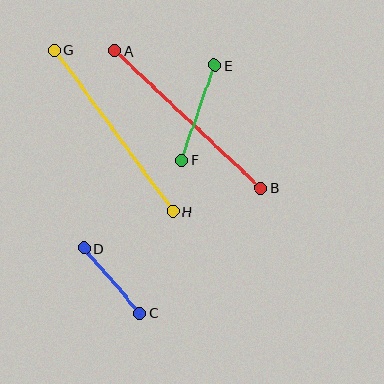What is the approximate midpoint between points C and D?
The midpoint is at approximately (112, 281) pixels.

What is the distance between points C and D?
The distance is approximately 86 pixels.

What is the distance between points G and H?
The distance is approximately 200 pixels.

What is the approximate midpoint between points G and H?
The midpoint is at approximately (114, 131) pixels.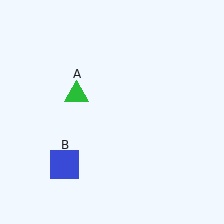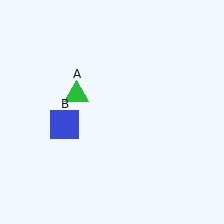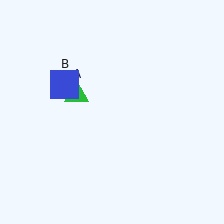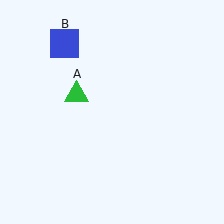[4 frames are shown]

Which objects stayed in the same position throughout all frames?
Green triangle (object A) remained stationary.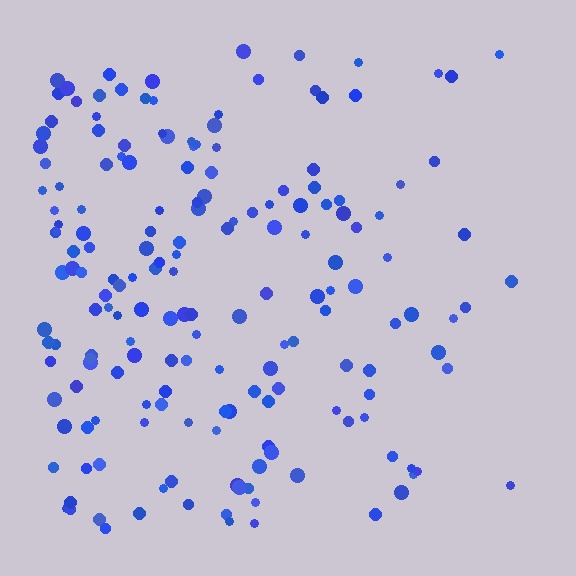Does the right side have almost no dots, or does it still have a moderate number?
Still a moderate number, just noticeably fewer than the left.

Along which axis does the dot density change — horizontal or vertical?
Horizontal.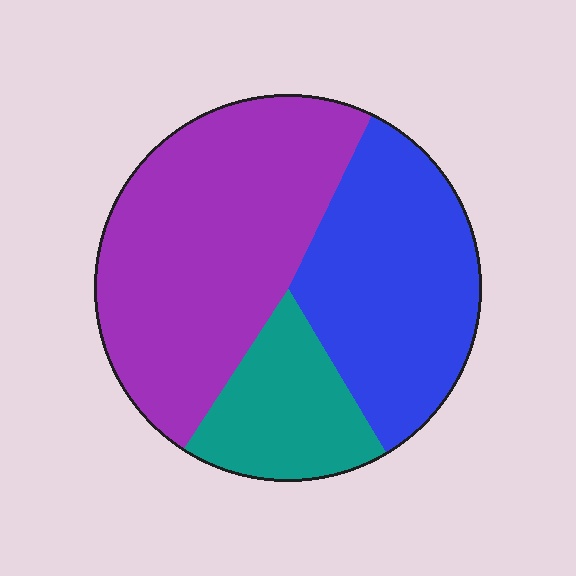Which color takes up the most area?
Purple, at roughly 50%.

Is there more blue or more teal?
Blue.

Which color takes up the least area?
Teal, at roughly 20%.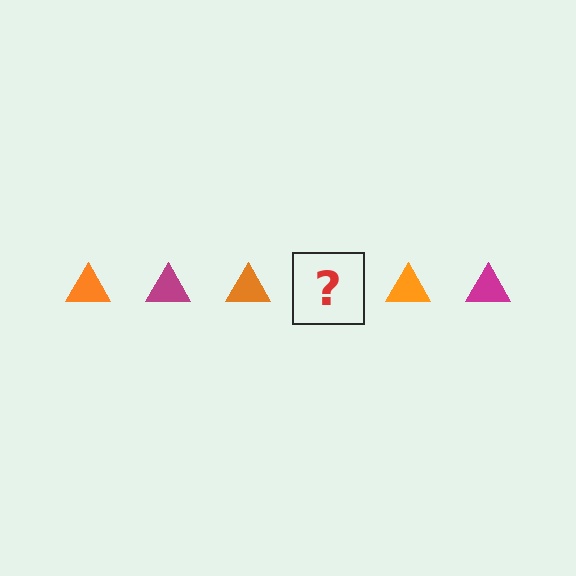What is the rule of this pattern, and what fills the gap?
The rule is that the pattern cycles through orange, magenta triangles. The gap should be filled with a magenta triangle.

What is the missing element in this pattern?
The missing element is a magenta triangle.